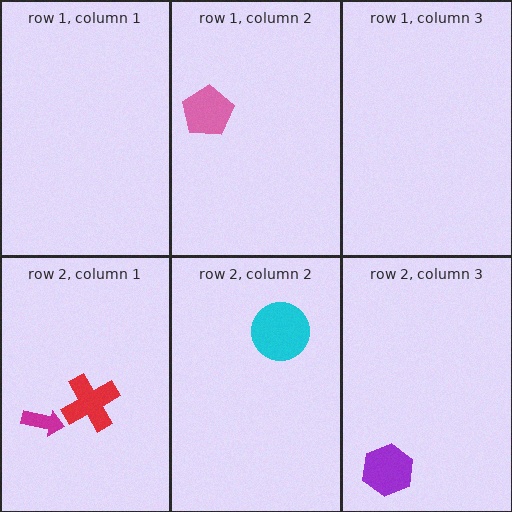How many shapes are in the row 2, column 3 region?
1.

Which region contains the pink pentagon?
The row 1, column 2 region.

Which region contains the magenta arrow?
The row 2, column 1 region.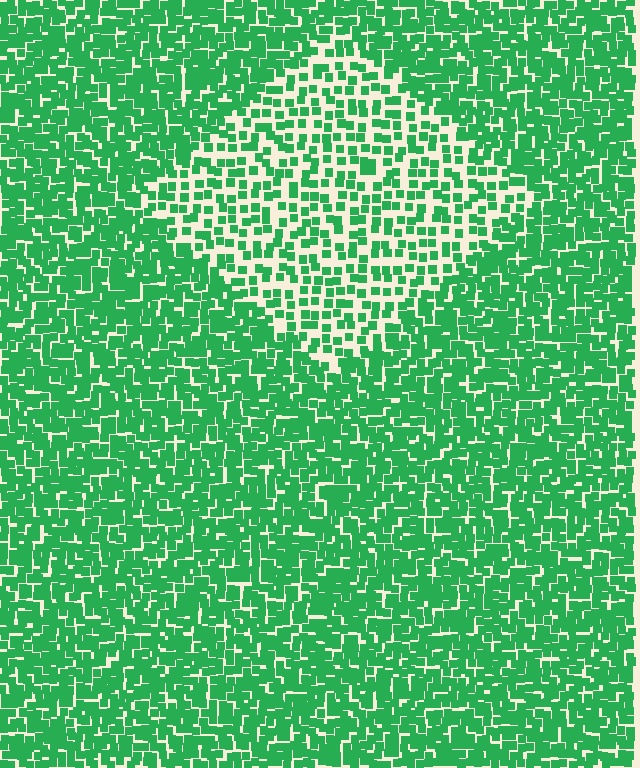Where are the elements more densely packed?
The elements are more densely packed outside the diamond boundary.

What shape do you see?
I see a diamond.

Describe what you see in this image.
The image contains small green elements arranged at two different densities. A diamond-shaped region is visible where the elements are less densely packed than the surrounding area.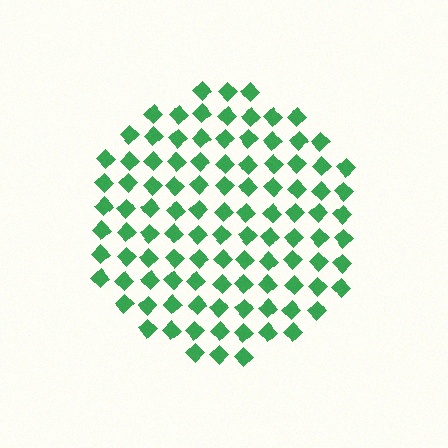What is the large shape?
The large shape is a circle.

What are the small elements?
The small elements are diamonds.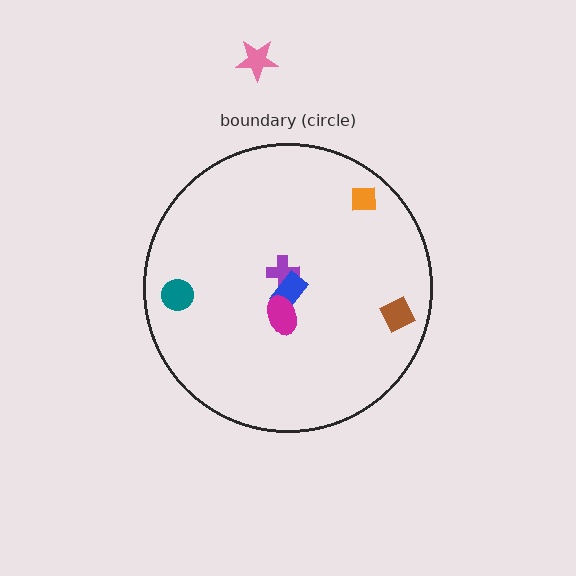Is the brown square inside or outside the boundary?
Inside.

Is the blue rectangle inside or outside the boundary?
Inside.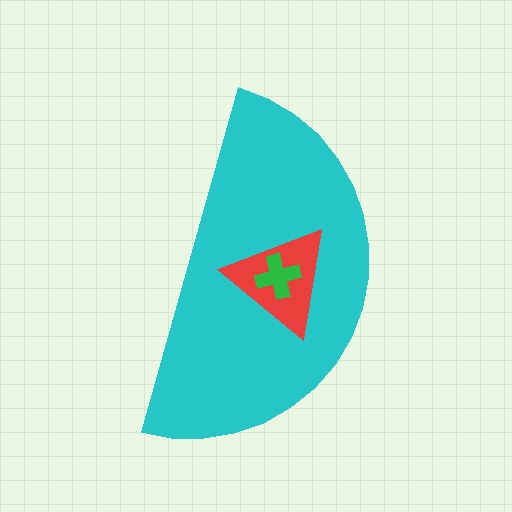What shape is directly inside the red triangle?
The green cross.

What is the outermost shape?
The cyan semicircle.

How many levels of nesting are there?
3.